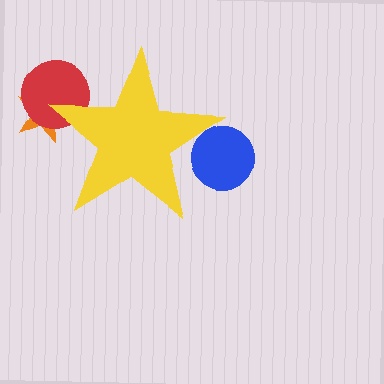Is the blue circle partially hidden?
Yes, the blue circle is partially hidden behind the yellow star.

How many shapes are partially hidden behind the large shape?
3 shapes are partially hidden.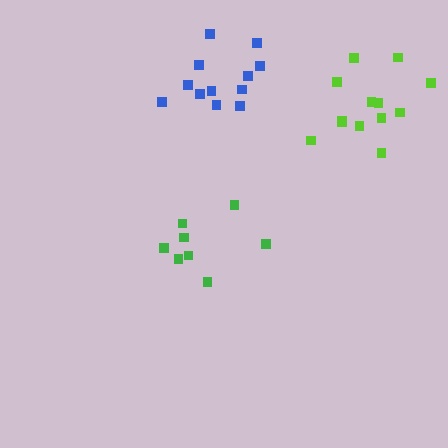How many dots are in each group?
Group 1: 12 dots, Group 2: 8 dots, Group 3: 13 dots (33 total).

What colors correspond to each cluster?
The clusters are colored: blue, green, lime.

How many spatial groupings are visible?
There are 3 spatial groupings.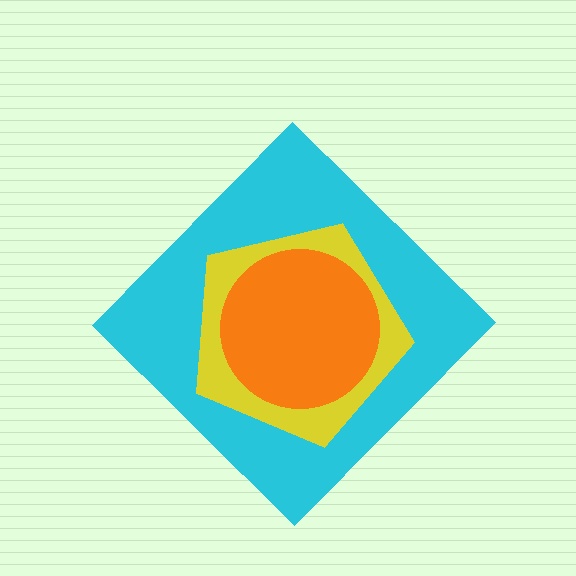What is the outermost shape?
The cyan diamond.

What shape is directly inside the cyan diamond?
The yellow pentagon.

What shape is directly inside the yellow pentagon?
The orange circle.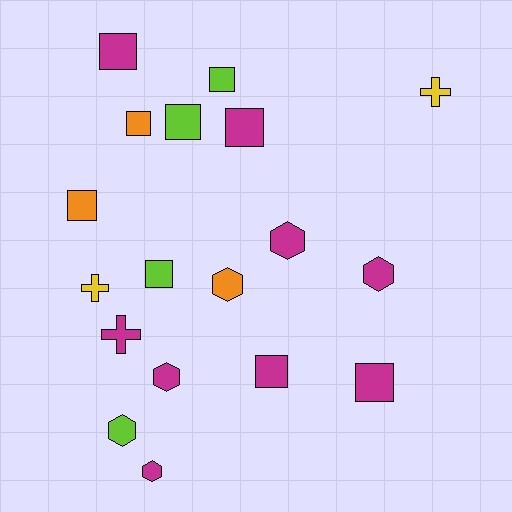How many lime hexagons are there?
There is 1 lime hexagon.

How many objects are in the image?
There are 18 objects.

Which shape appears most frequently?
Square, with 9 objects.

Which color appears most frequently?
Magenta, with 9 objects.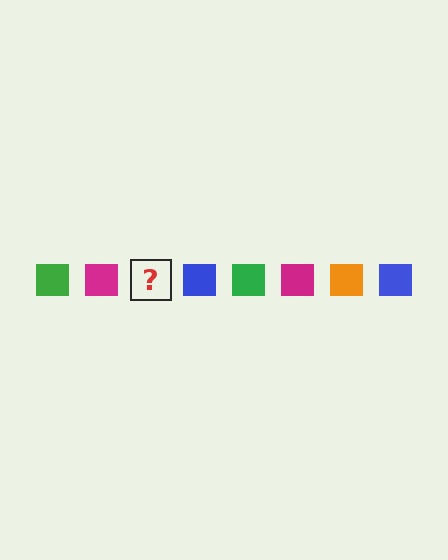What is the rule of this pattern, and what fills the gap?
The rule is that the pattern cycles through green, magenta, orange, blue squares. The gap should be filled with an orange square.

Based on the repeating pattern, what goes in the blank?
The blank should be an orange square.